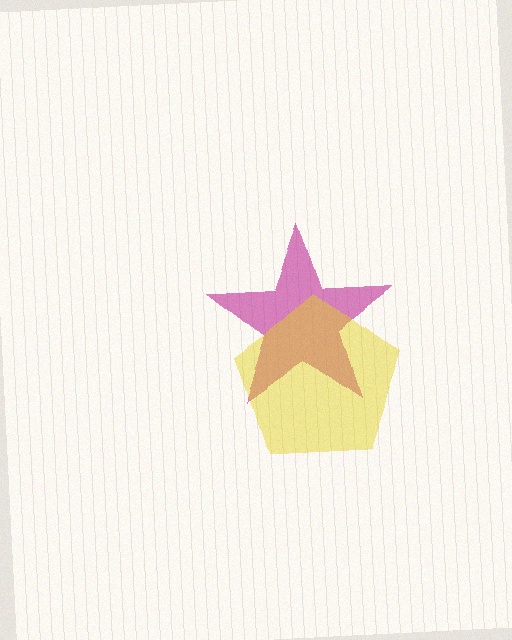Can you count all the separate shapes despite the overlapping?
Yes, there are 2 separate shapes.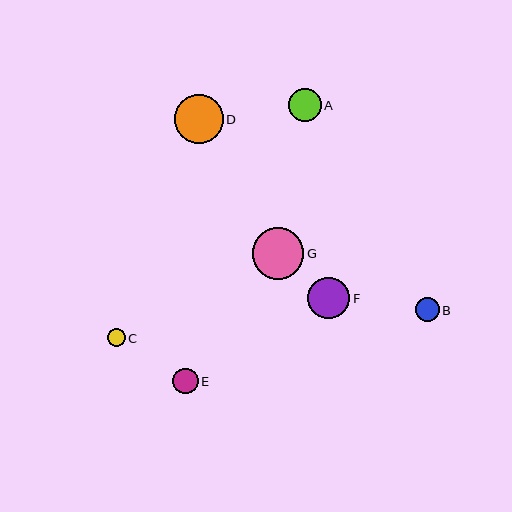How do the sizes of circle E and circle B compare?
Circle E and circle B are approximately the same size.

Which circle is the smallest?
Circle C is the smallest with a size of approximately 18 pixels.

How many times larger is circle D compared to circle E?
Circle D is approximately 1.9 times the size of circle E.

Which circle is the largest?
Circle G is the largest with a size of approximately 51 pixels.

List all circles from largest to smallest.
From largest to smallest: G, D, F, A, E, B, C.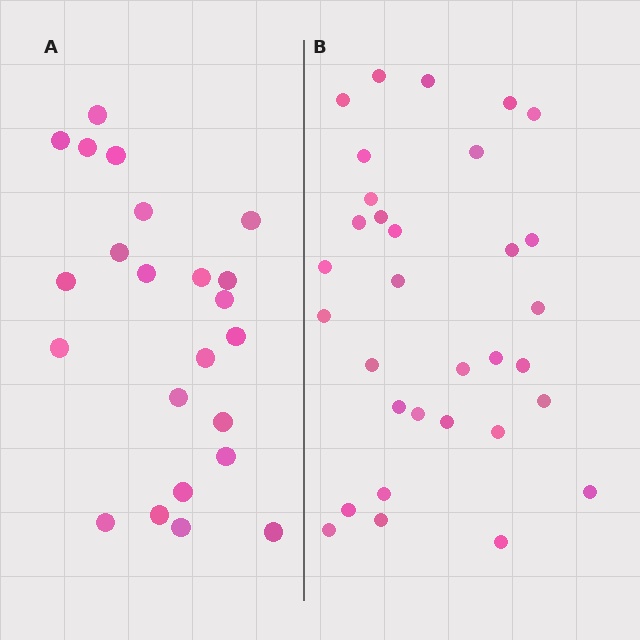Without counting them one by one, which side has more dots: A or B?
Region B (the right region) has more dots.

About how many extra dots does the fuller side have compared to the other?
Region B has roughly 8 or so more dots than region A.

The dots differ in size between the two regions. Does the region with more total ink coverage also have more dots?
No. Region A has more total ink coverage because its dots are larger, but region B actually contains more individual dots. Total area can be misleading — the number of items is what matters here.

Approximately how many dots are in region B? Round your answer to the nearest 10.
About 30 dots. (The exact count is 32, which rounds to 30.)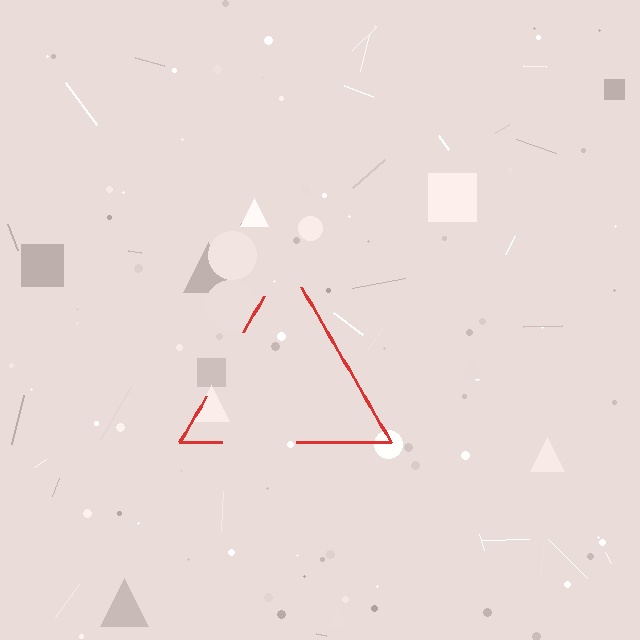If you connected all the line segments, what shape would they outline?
They would outline a triangle.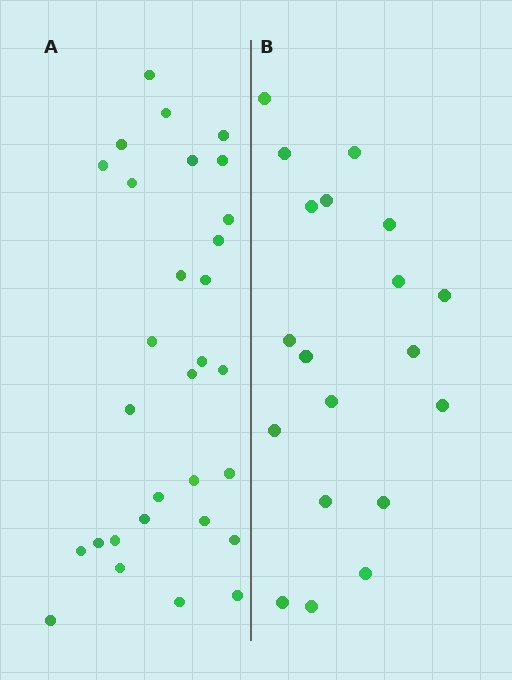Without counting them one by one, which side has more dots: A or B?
Region A (the left region) has more dots.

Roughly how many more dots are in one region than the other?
Region A has roughly 12 or so more dots than region B.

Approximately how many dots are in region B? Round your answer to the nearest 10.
About 20 dots. (The exact count is 19, which rounds to 20.)